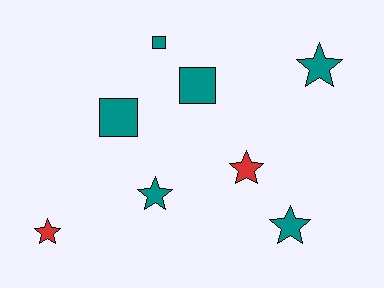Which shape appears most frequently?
Star, with 5 objects.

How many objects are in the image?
There are 8 objects.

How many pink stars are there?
There are no pink stars.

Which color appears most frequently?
Teal, with 6 objects.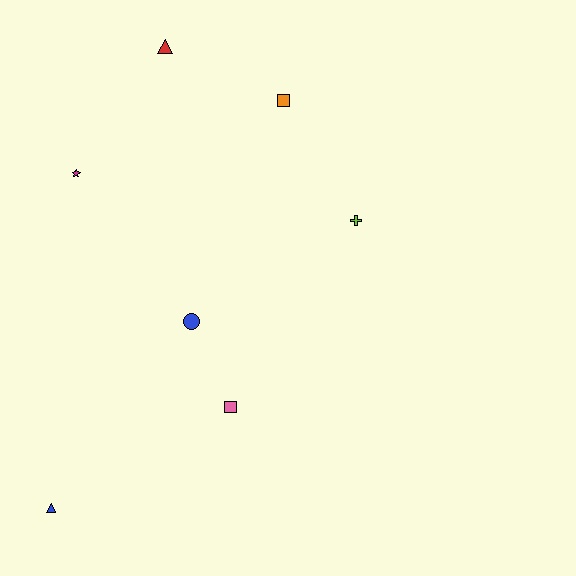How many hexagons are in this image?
There are no hexagons.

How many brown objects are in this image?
There are no brown objects.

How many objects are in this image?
There are 7 objects.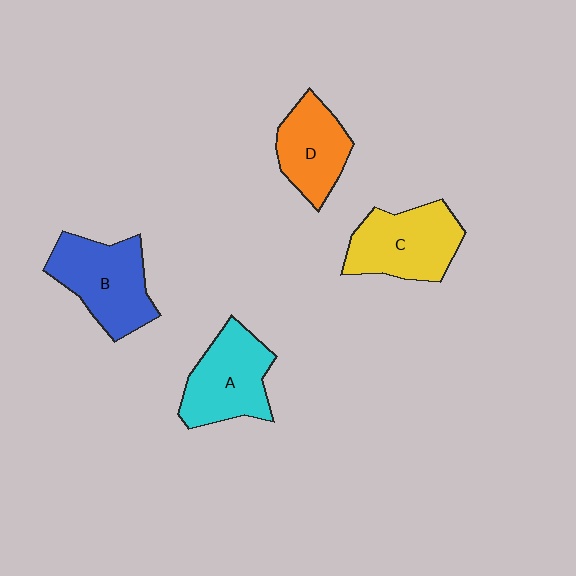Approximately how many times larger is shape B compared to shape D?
Approximately 1.3 times.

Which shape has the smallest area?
Shape D (orange).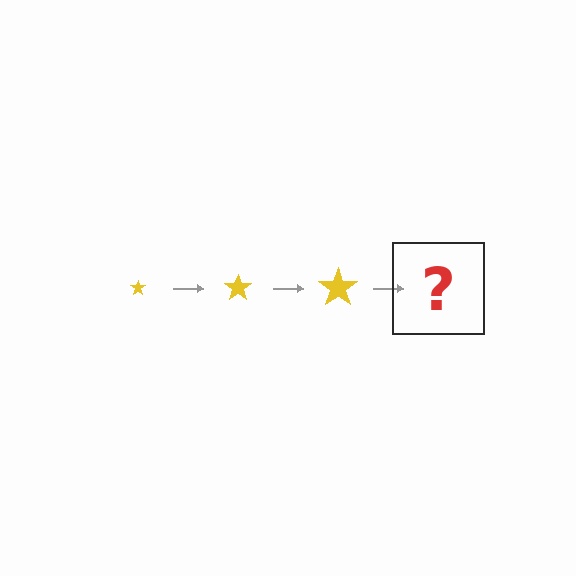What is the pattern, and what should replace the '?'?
The pattern is that the star gets progressively larger each step. The '?' should be a yellow star, larger than the previous one.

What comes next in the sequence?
The next element should be a yellow star, larger than the previous one.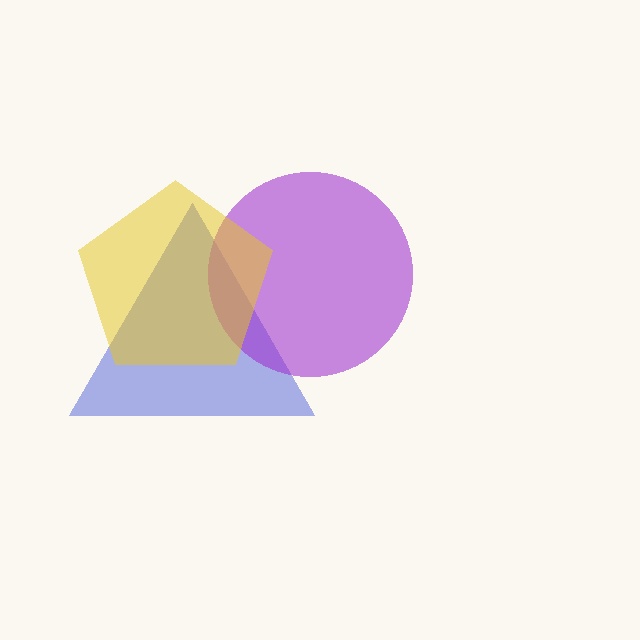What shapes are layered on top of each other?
The layered shapes are: a blue triangle, a purple circle, a yellow pentagon.